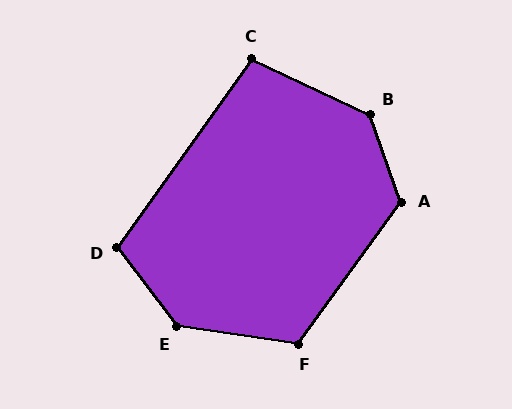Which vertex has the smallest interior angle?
C, at approximately 101 degrees.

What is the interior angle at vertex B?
Approximately 135 degrees (obtuse).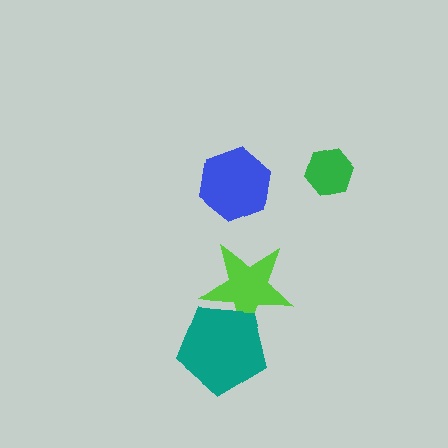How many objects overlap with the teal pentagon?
1 object overlaps with the teal pentagon.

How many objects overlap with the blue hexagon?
0 objects overlap with the blue hexagon.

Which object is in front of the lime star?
The teal pentagon is in front of the lime star.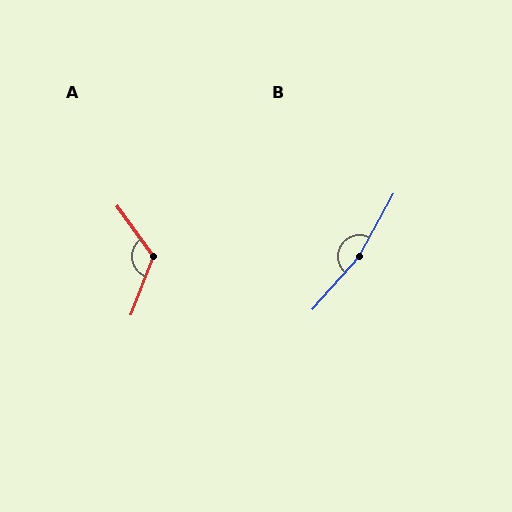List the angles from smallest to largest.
A (123°), B (167°).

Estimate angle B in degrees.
Approximately 167 degrees.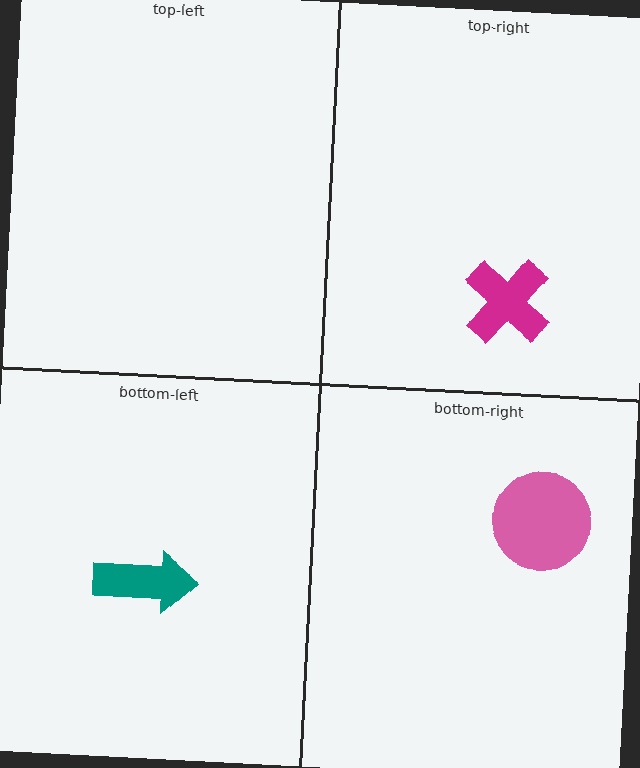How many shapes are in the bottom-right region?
1.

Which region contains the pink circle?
The bottom-right region.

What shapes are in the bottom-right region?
The pink circle.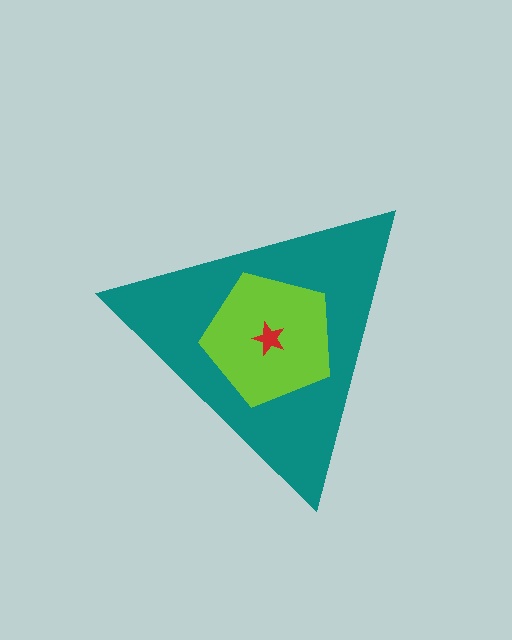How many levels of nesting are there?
3.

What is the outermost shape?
The teal triangle.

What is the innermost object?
The red star.